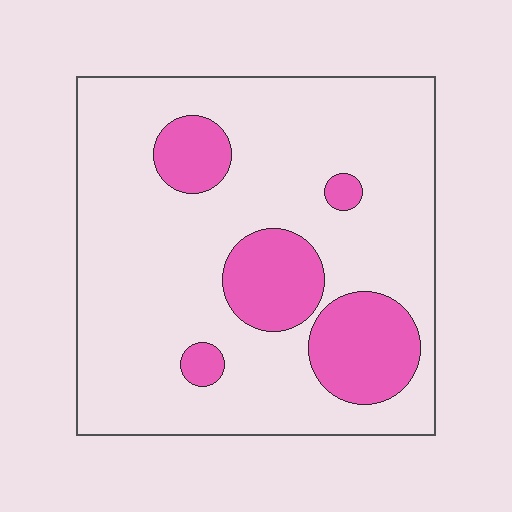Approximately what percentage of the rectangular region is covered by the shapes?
Approximately 20%.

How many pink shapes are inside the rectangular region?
5.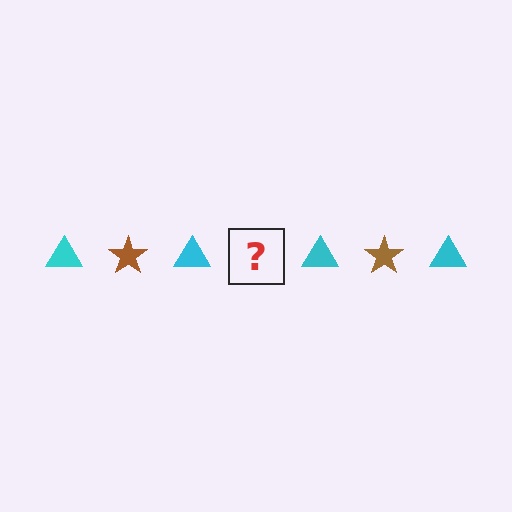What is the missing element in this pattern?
The missing element is a brown star.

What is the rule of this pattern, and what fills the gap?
The rule is that the pattern alternates between cyan triangle and brown star. The gap should be filled with a brown star.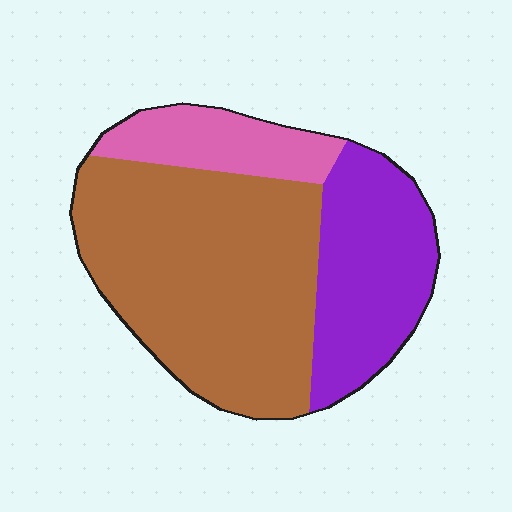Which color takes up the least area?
Pink, at roughly 15%.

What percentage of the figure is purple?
Purple takes up about one quarter (1/4) of the figure.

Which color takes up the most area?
Brown, at roughly 55%.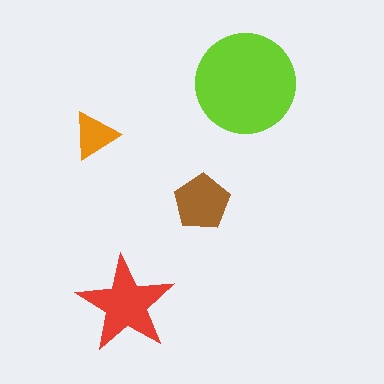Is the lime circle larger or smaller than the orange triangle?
Larger.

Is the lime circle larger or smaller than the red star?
Larger.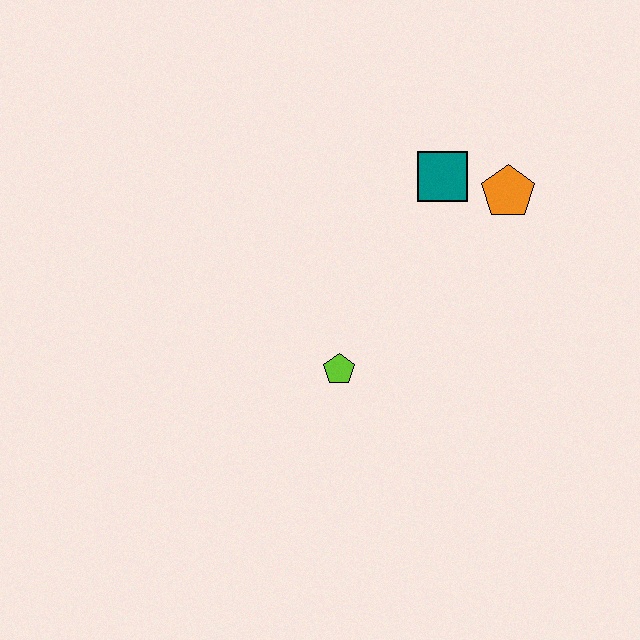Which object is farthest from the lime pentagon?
The orange pentagon is farthest from the lime pentagon.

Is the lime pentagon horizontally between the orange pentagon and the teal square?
No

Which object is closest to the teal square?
The orange pentagon is closest to the teal square.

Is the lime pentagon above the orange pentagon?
No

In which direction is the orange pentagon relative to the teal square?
The orange pentagon is to the right of the teal square.